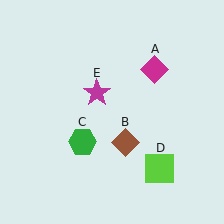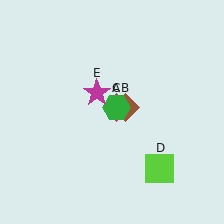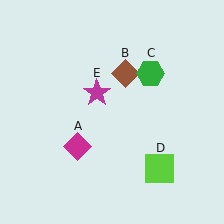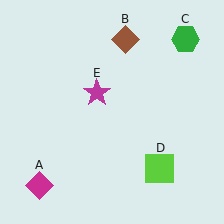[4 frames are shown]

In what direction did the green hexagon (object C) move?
The green hexagon (object C) moved up and to the right.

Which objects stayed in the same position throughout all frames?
Lime square (object D) and magenta star (object E) remained stationary.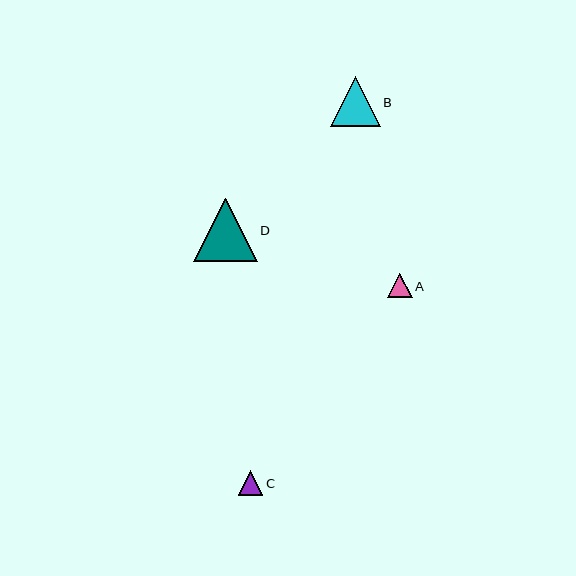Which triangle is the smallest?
Triangle C is the smallest with a size of approximately 24 pixels.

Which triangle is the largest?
Triangle D is the largest with a size of approximately 64 pixels.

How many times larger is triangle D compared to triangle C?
Triangle D is approximately 2.6 times the size of triangle C.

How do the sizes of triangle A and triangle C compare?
Triangle A and triangle C are approximately the same size.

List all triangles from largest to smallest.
From largest to smallest: D, B, A, C.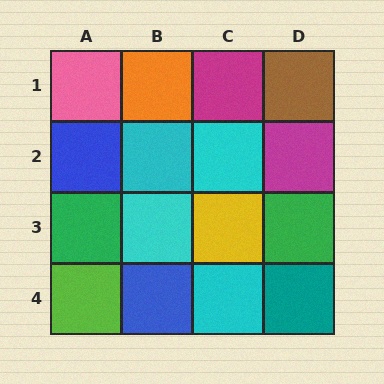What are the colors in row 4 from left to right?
Lime, blue, cyan, teal.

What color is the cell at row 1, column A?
Pink.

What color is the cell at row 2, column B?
Cyan.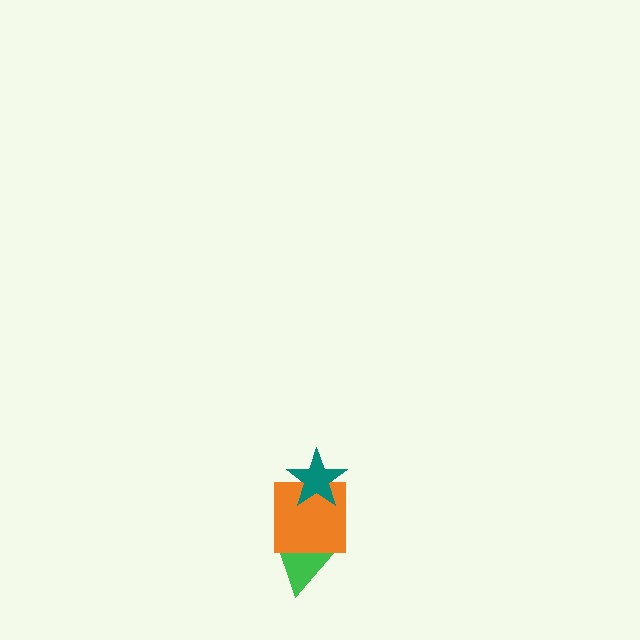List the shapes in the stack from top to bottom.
From top to bottom: the teal star, the orange square, the green triangle.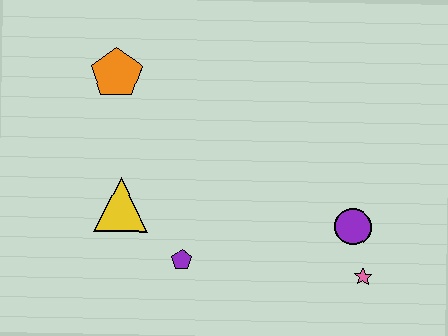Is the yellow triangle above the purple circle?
Yes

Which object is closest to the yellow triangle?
The purple pentagon is closest to the yellow triangle.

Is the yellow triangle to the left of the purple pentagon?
Yes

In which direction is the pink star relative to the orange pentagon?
The pink star is to the right of the orange pentagon.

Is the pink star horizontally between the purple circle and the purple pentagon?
No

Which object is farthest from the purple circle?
The orange pentagon is farthest from the purple circle.